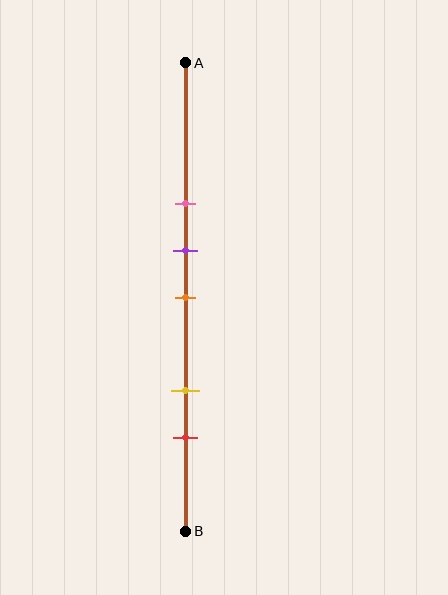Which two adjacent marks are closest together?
The purple and orange marks are the closest adjacent pair.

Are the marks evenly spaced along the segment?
No, the marks are not evenly spaced.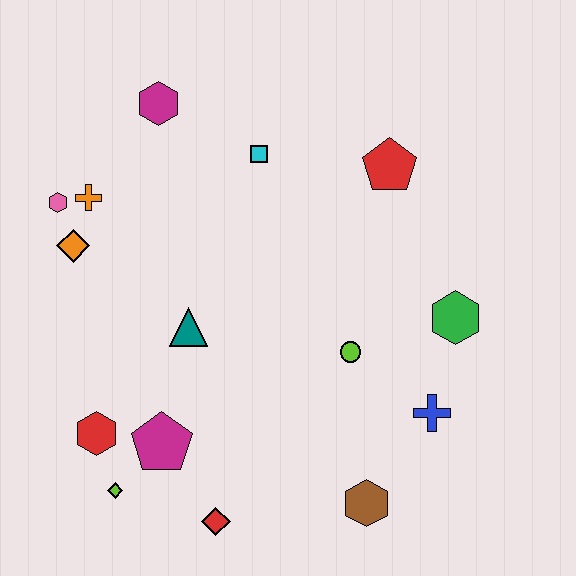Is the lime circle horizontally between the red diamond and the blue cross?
Yes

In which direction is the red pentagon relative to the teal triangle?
The red pentagon is to the right of the teal triangle.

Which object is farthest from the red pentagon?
The lime diamond is farthest from the red pentagon.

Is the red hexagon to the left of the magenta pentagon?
Yes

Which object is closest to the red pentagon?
The cyan square is closest to the red pentagon.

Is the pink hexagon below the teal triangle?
No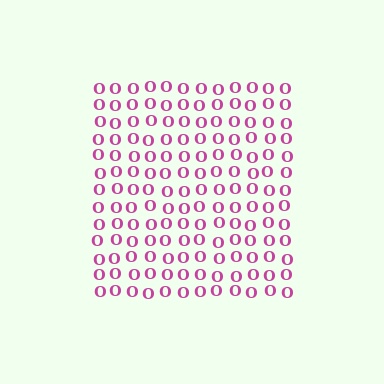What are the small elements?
The small elements are letter O's.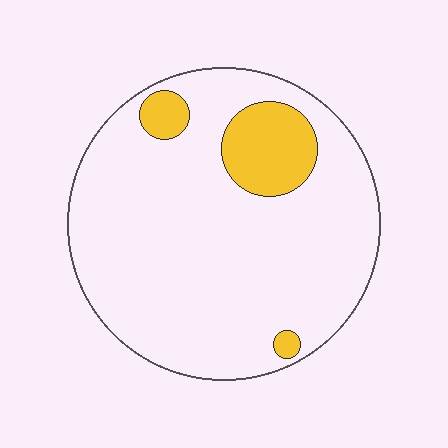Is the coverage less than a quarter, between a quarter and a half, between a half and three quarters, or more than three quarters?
Less than a quarter.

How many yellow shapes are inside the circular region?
3.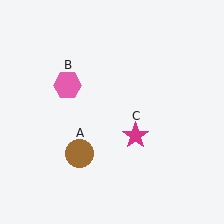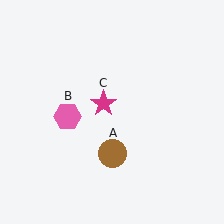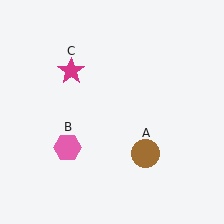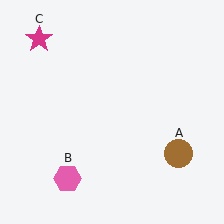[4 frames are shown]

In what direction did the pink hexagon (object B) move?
The pink hexagon (object B) moved down.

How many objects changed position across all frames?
3 objects changed position: brown circle (object A), pink hexagon (object B), magenta star (object C).